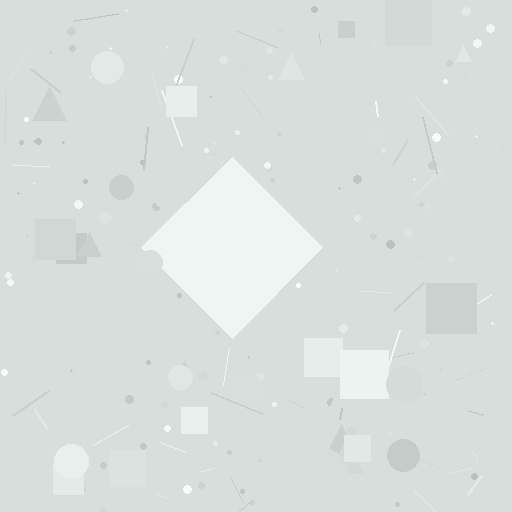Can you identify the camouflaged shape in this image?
The camouflaged shape is a diamond.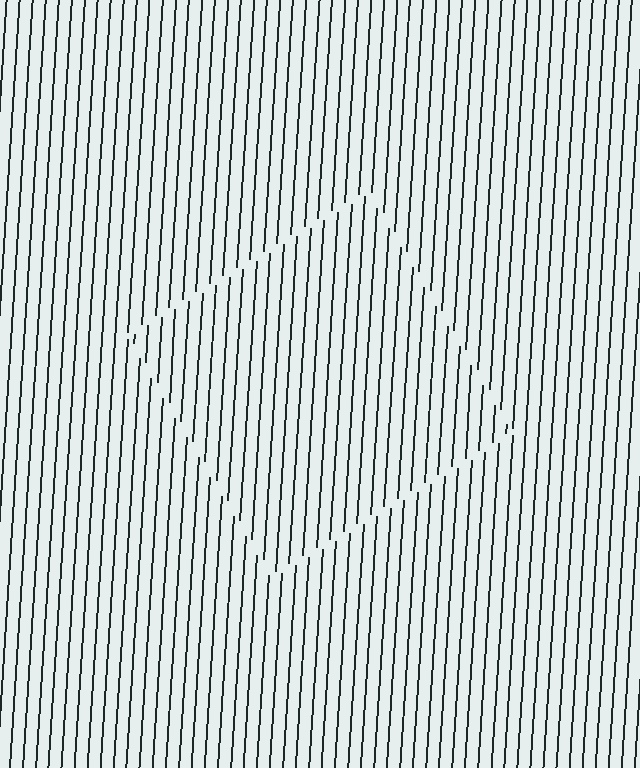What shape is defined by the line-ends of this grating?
An illusory square. The interior of the shape contains the same grating, shifted by half a period — the contour is defined by the phase discontinuity where line-ends from the inner and outer gratings abut.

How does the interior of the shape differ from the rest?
The interior of the shape contains the same grating, shifted by half a period — the contour is defined by the phase discontinuity where line-ends from the inner and outer gratings abut.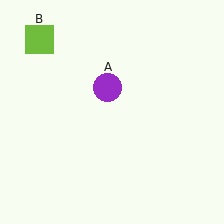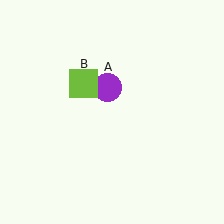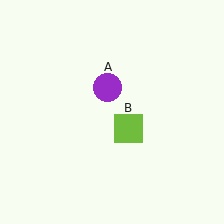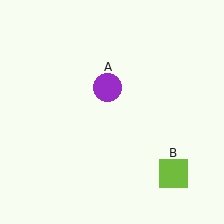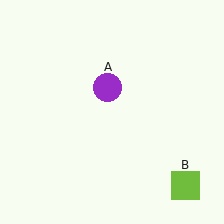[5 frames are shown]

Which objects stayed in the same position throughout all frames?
Purple circle (object A) remained stationary.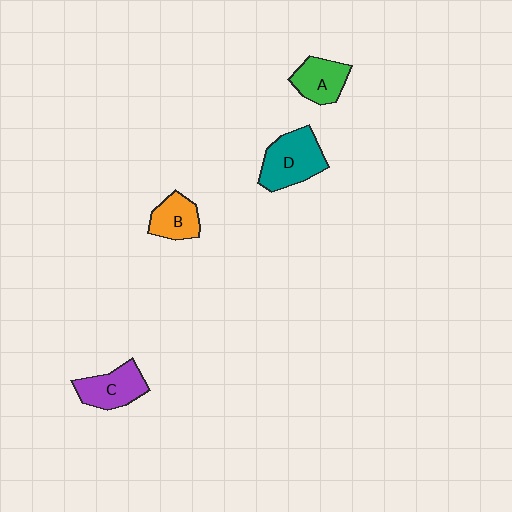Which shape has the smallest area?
Shape B (orange).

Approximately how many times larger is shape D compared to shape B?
Approximately 1.6 times.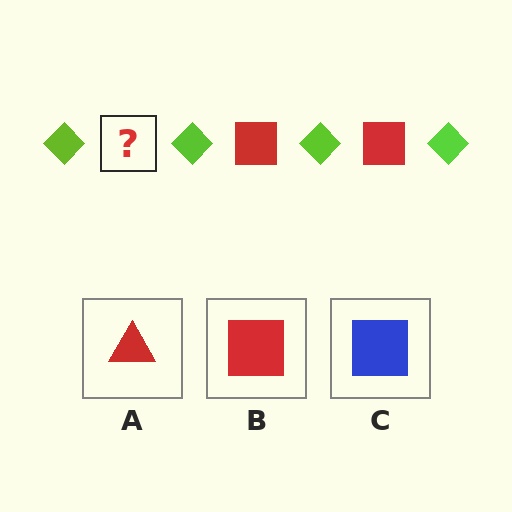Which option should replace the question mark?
Option B.